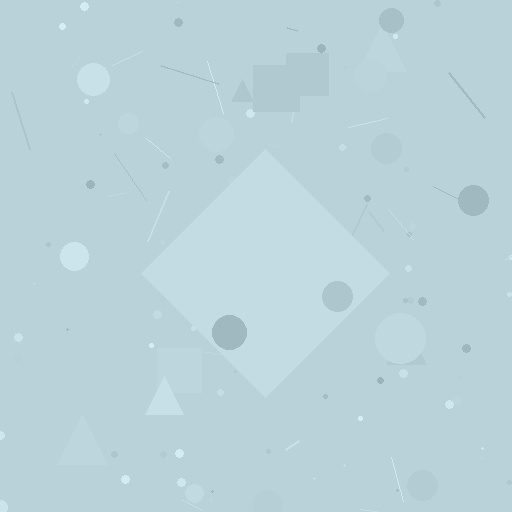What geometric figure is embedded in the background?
A diamond is embedded in the background.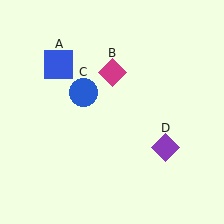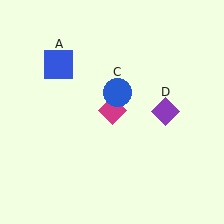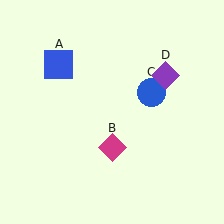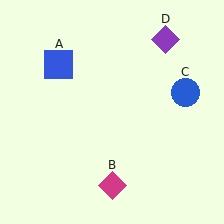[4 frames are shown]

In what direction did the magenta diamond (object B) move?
The magenta diamond (object B) moved down.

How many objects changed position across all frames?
3 objects changed position: magenta diamond (object B), blue circle (object C), purple diamond (object D).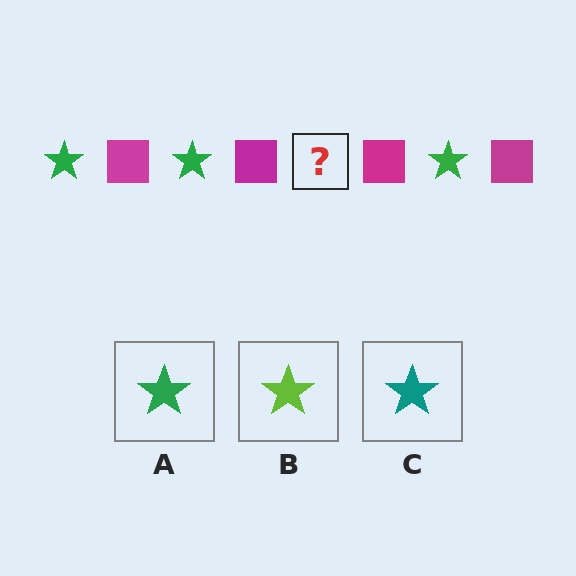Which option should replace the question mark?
Option A.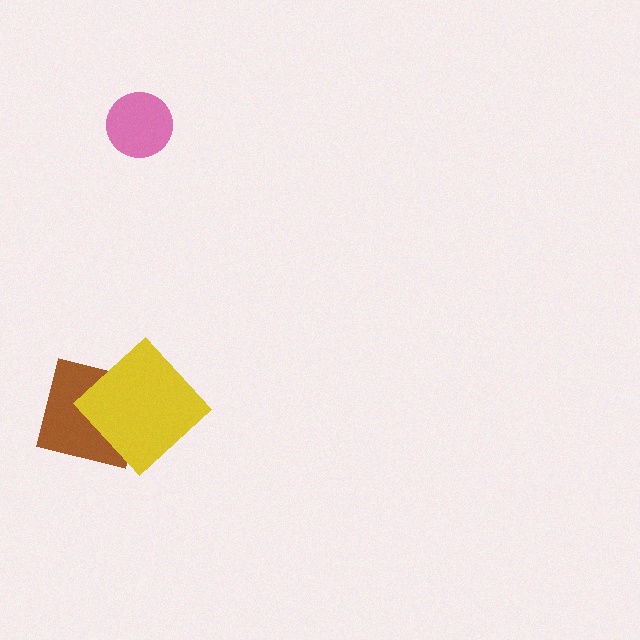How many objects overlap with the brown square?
1 object overlaps with the brown square.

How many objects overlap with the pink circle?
0 objects overlap with the pink circle.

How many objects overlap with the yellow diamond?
1 object overlaps with the yellow diamond.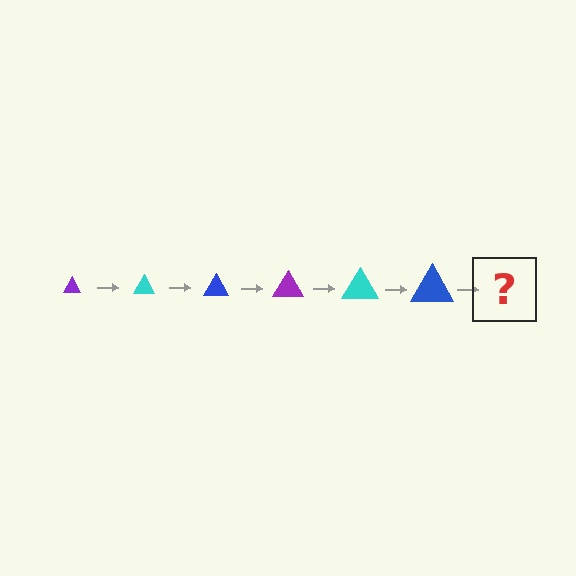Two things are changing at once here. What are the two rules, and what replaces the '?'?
The two rules are that the triangle grows larger each step and the color cycles through purple, cyan, and blue. The '?' should be a purple triangle, larger than the previous one.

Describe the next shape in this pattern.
It should be a purple triangle, larger than the previous one.